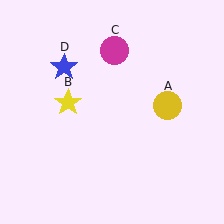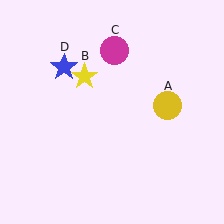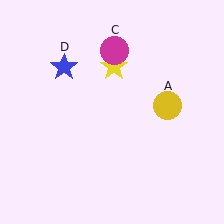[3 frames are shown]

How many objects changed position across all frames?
1 object changed position: yellow star (object B).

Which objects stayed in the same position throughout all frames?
Yellow circle (object A) and magenta circle (object C) and blue star (object D) remained stationary.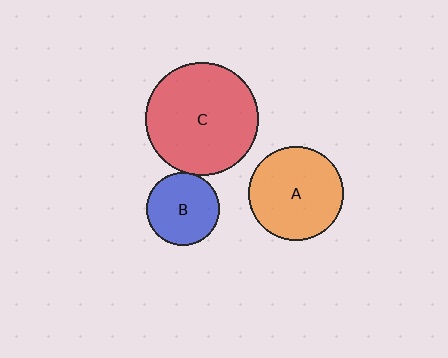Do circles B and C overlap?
Yes.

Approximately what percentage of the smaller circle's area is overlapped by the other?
Approximately 5%.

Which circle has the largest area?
Circle C (red).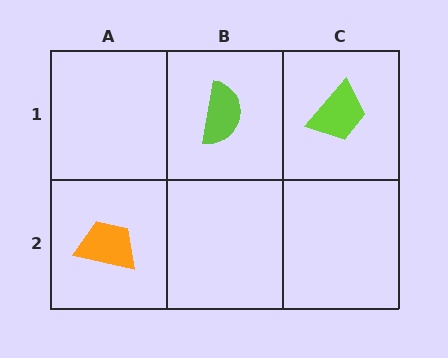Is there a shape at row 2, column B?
No, that cell is empty.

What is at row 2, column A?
An orange trapezoid.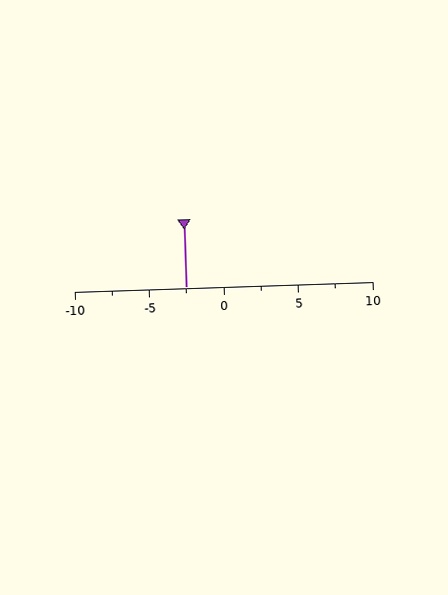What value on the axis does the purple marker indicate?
The marker indicates approximately -2.5.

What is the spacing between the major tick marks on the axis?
The major ticks are spaced 5 apart.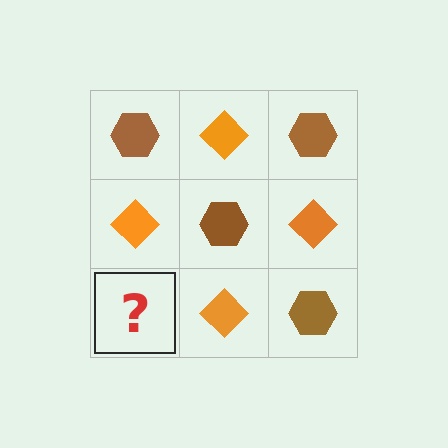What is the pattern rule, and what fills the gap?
The rule is that it alternates brown hexagon and orange diamond in a checkerboard pattern. The gap should be filled with a brown hexagon.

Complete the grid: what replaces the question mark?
The question mark should be replaced with a brown hexagon.